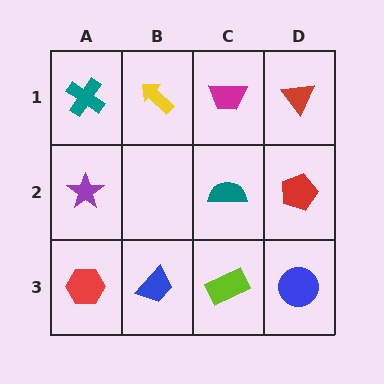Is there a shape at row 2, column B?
No, that cell is empty.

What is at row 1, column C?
A magenta trapezoid.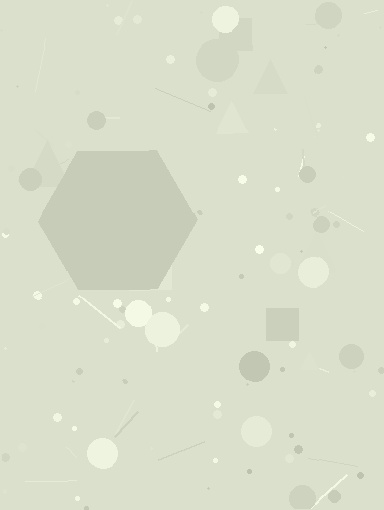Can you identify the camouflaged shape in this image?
The camouflaged shape is a hexagon.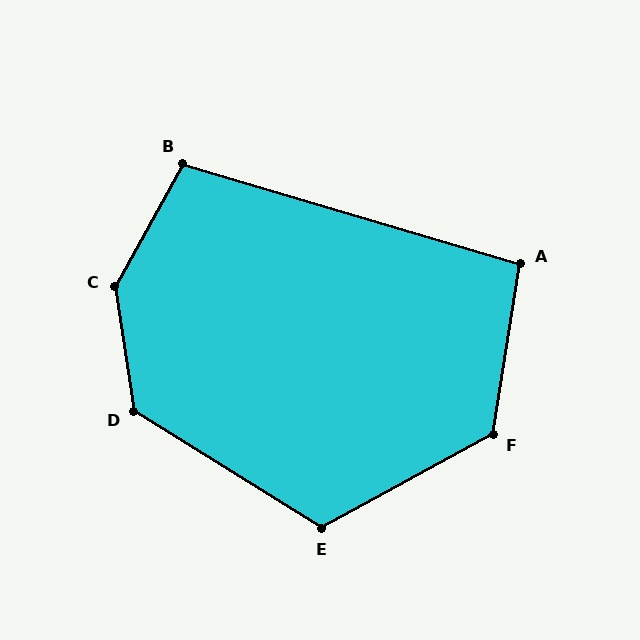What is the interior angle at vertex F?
Approximately 127 degrees (obtuse).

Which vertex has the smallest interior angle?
A, at approximately 98 degrees.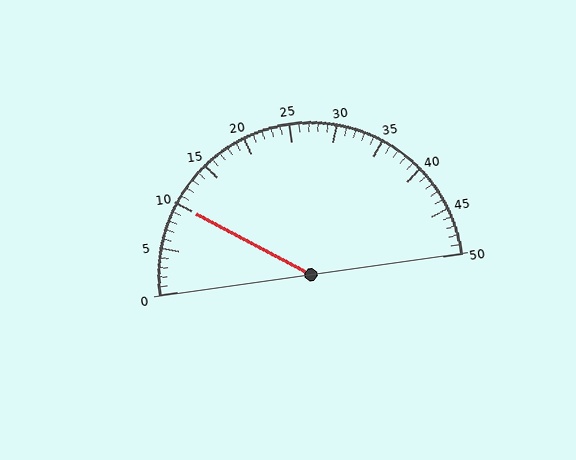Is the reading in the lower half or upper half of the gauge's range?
The reading is in the lower half of the range (0 to 50).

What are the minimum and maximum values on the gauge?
The gauge ranges from 0 to 50.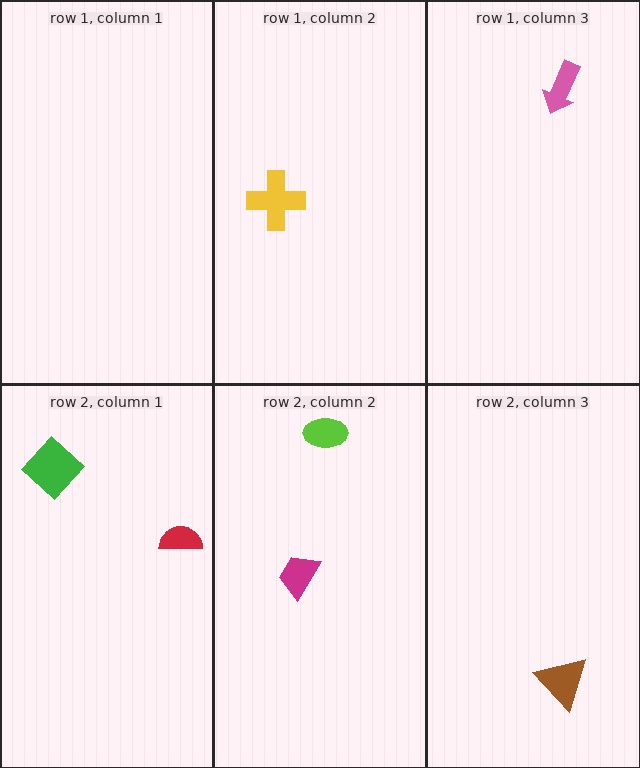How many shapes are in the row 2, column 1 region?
2.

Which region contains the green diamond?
The row 2, column 1 region.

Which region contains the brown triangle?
The row 2, column 3 region.